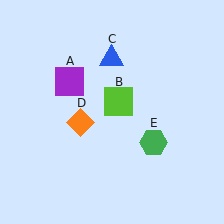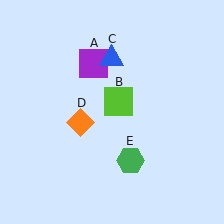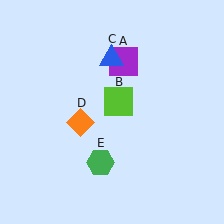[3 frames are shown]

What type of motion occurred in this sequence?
The purple square (object A), green hexagon (object E) rotated clockwise around the center of the scene.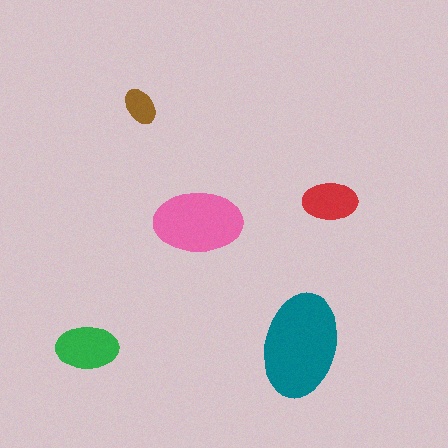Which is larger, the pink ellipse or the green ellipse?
The pink one.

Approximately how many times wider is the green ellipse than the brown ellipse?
About 1.5 times wider.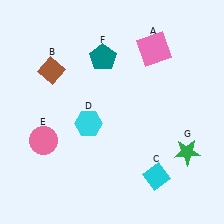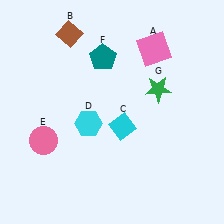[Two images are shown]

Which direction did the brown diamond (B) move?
The brown diamond (B) moved up.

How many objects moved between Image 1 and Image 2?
3 objects moved between the two images.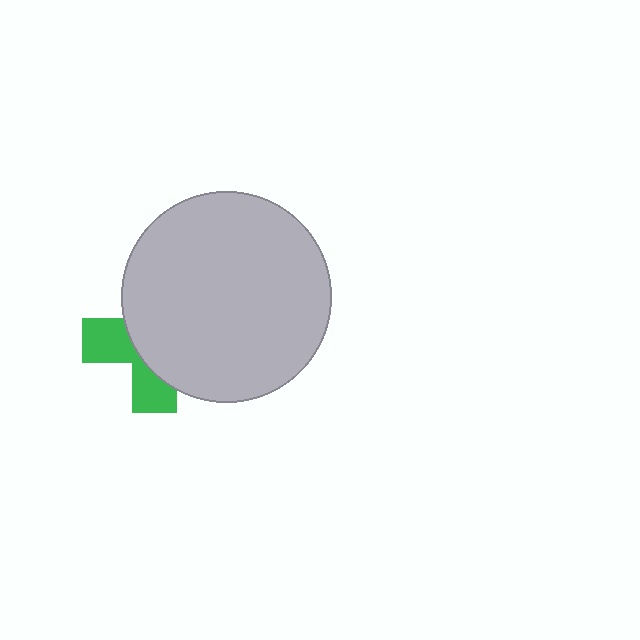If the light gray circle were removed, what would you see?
You would see the complete green cross.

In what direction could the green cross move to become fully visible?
The green cross could move left. That would shift it out from behind the light gray circle entirely.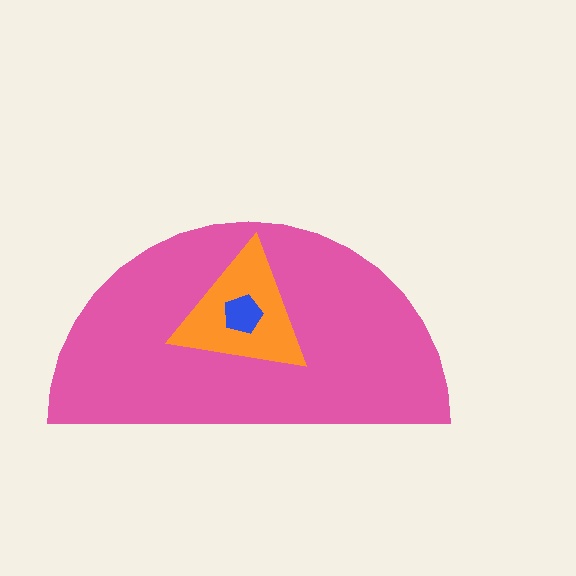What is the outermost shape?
The pink semicircle.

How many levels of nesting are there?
3.